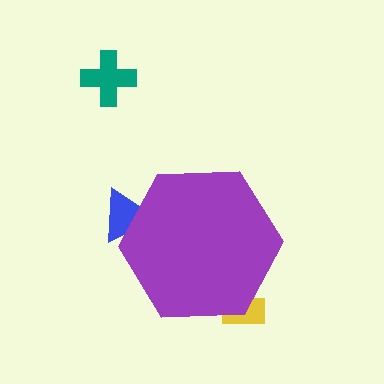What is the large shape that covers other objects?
A purple hexagon.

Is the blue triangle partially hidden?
Yes, the blue triangle is partially hidden behind the purple hexagon.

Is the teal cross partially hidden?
No, the teal cross is fully visible.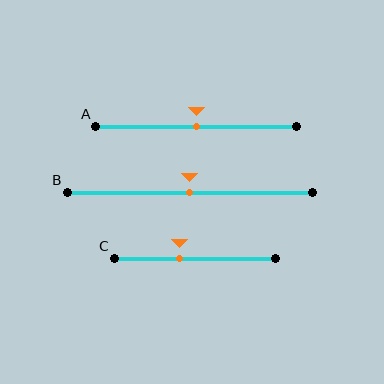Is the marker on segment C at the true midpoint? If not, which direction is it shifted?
No, the marker on segment C is shifted to the left by about 10% of the segment length.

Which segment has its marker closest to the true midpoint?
Segment A has its marker closest to the true midpoint.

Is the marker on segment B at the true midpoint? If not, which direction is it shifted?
Yes, the marker on segment B is at the true midpoint.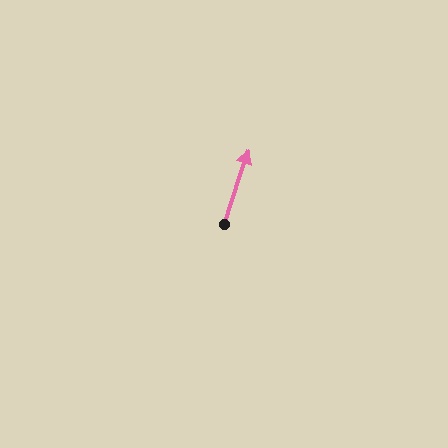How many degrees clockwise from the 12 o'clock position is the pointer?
Approximately 18 degrees.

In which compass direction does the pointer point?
North.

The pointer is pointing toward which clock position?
Roughly 1 o'clock.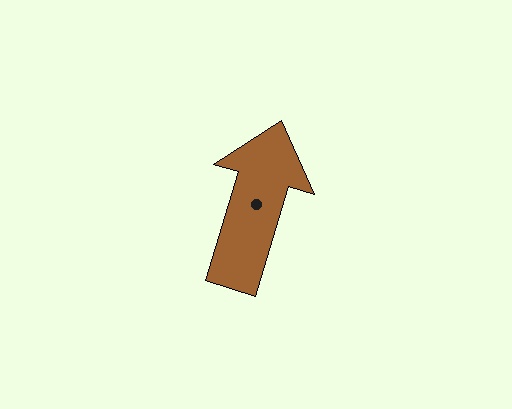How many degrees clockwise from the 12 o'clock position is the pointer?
Approximately 17 degrees.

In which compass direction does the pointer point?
North.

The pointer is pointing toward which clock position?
Roughly 1 o'clock.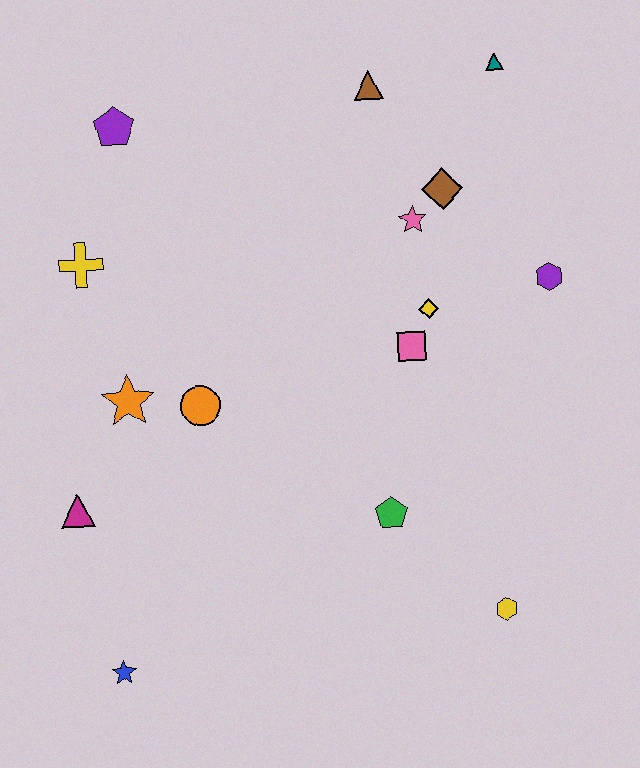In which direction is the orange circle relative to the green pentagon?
The orange circle is to the left of the green pentagon.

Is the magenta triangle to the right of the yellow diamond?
No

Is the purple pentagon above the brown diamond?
Yes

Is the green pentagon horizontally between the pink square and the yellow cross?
Yes